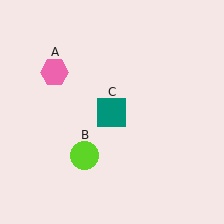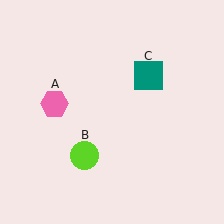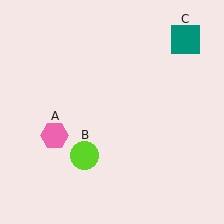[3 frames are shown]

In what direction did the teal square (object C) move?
The teal square (object C) moved up and to the right.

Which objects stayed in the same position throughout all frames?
Lime circle (object B) remained stationary.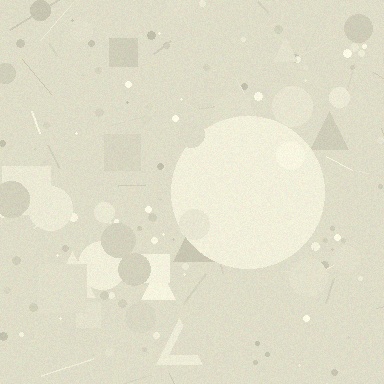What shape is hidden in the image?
A circle is hidden in the image.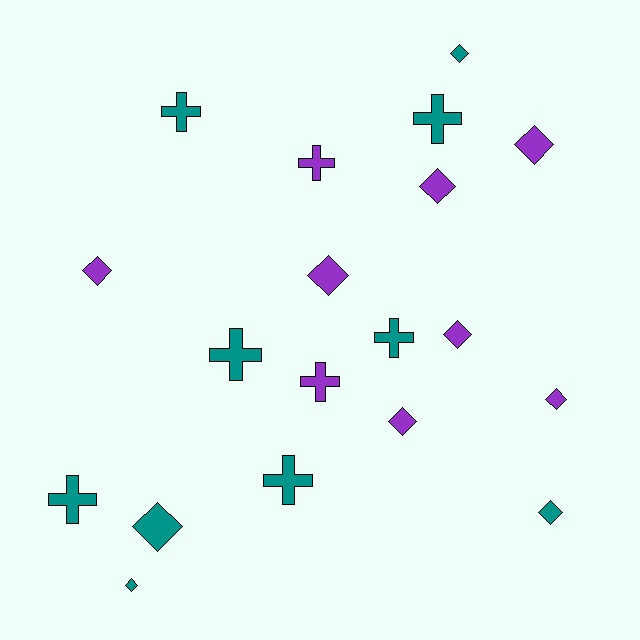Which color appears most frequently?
Teal, with 10 objects.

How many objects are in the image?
There are 19 objects.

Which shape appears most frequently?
Diamond, with 11 objects.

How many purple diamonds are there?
There are 7 purple diamonds.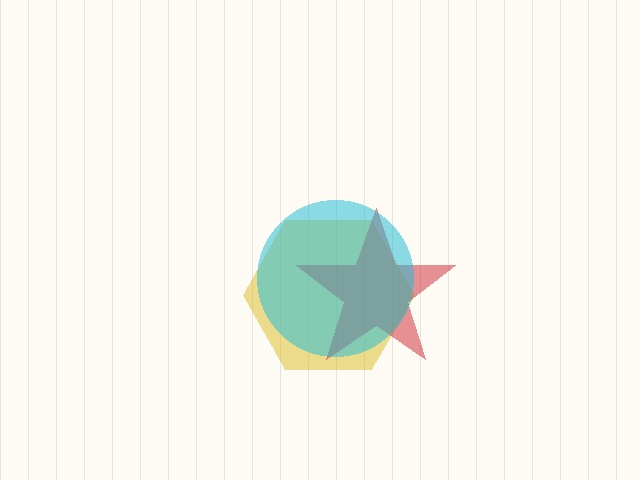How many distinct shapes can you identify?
There are 3 distinct shapes: a yellow hexagon, a red star, a cyan circle.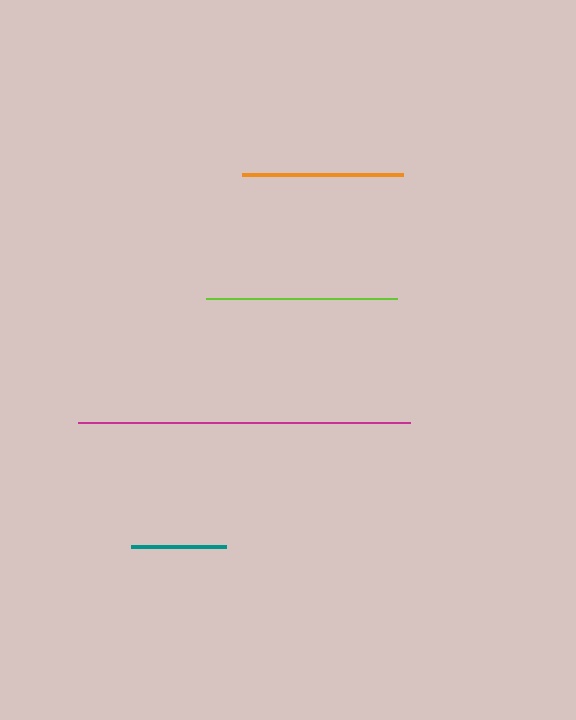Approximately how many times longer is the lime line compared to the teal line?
The lime line is approximately 2.0 times the length of the teal line.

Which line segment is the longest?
The magenta line is the longest at approximately 332 pixels.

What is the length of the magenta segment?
The magenta segment is approximately 332 pixels long.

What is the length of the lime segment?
The lime segment is approximately 192 pixels long.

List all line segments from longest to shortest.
From longest to shortest: magenta, lime, orange, teal.